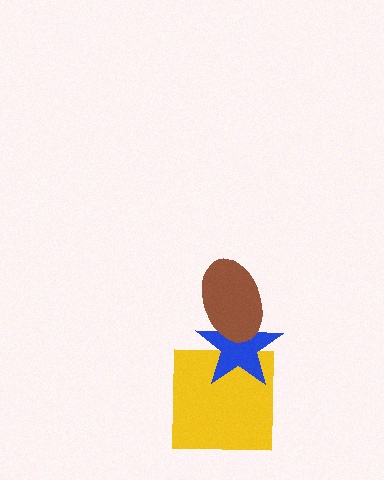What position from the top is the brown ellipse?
The brown ellipse is 1st from the top.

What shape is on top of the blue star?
The brown ellipse is on top of the blue star.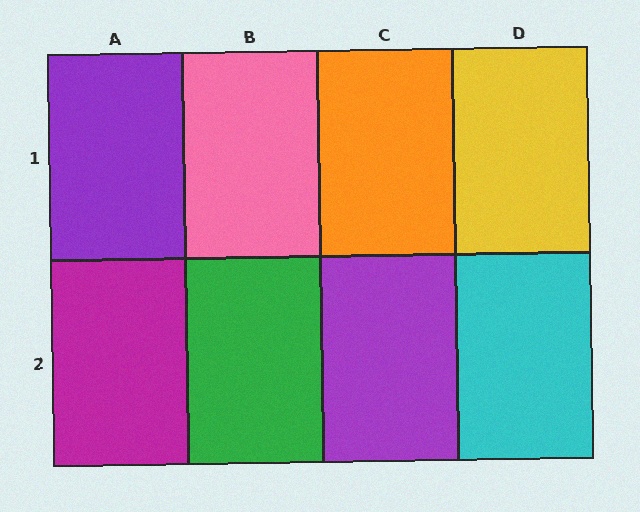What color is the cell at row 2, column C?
Purple.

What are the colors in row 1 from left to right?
Purple, pink, orange, yellow.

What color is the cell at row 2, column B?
Green.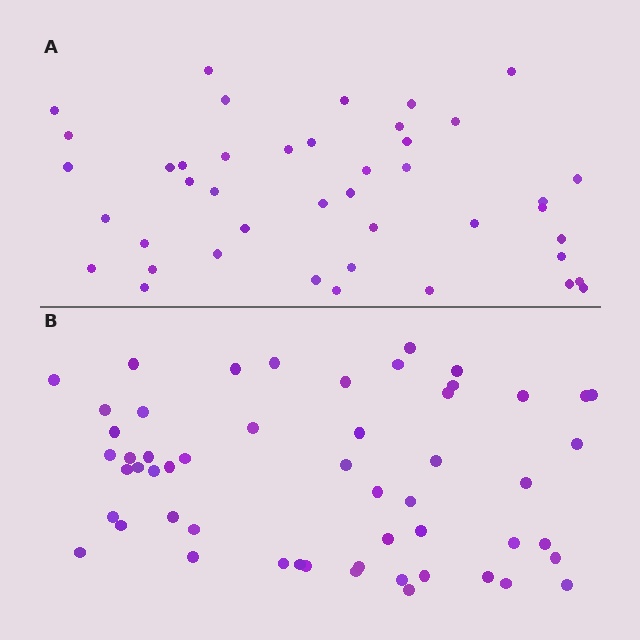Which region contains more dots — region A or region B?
Region B (the bottom region) has more dots.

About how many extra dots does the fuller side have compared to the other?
Region B has roughly 12 or so more dots than region A.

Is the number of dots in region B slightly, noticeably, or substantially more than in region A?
Region B has noticeably more, but not dramatically so. The ratio is roughly 1.3 to 1.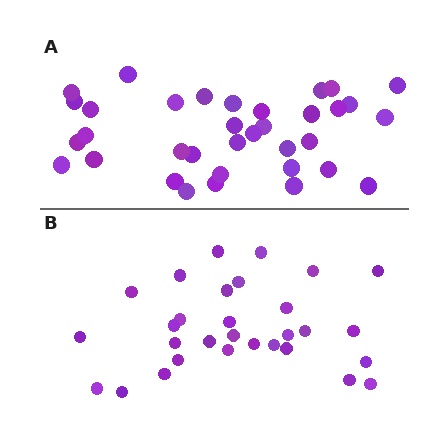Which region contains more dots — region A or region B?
Region A (the top region) has more dots.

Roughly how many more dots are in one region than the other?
Region A has about 5 more dots than region B.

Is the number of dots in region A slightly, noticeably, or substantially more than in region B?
Region A has only slightly more — the two regions are fairly close. The ratio is roughly 1.2 to 1.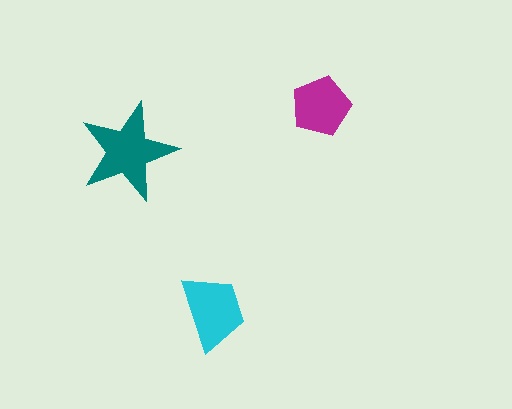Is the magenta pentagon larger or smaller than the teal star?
Smaller.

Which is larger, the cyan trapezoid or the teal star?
The teal star.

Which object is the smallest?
The magenta pentagon.